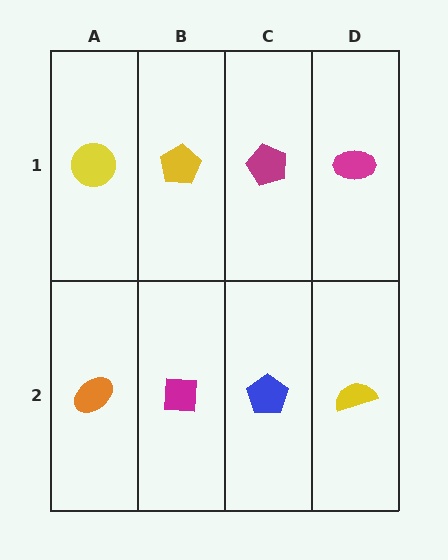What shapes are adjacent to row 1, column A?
An orange ellipse (row 2, column A), a yellow pentagon (row 1, column B).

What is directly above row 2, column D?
A magenta ellipse.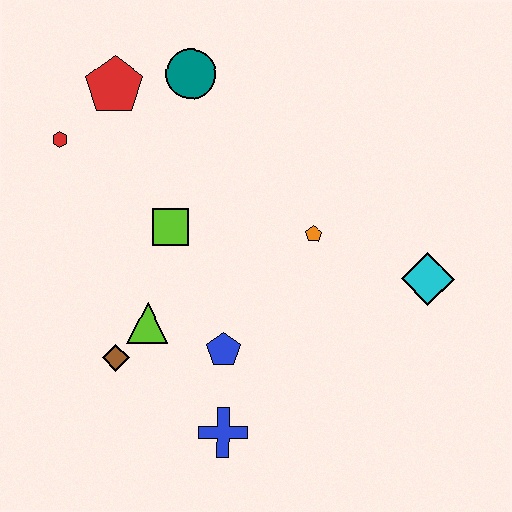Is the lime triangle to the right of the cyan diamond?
No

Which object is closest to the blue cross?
The blue pentagon is closest to the blue cross.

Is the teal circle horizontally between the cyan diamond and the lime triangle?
Yes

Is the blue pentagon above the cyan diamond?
No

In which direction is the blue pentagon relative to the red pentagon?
The blue pentagon is below the red pentagon.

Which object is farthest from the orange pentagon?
The red hexagon is farthest from the orange pentagon.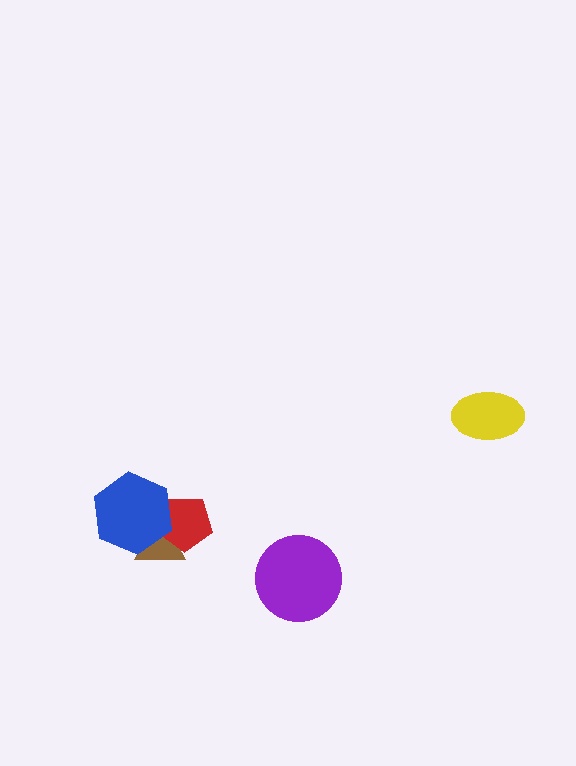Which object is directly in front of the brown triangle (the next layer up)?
The red pentagon is directly in front of the brown triangle.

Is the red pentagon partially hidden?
Yes, it is partially covered by another shape.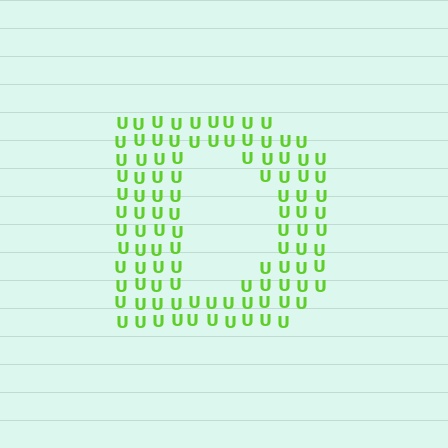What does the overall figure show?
The overall figure shows the letter D.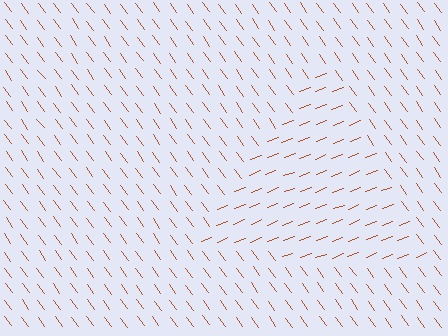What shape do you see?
I see a triangle.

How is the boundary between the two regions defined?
The boundary is defined purely by a change in line orientation (approximately 76 degrees difference). All lines are the same color and thickness.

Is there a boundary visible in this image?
Yes, there is a texture boundary formed by a change in line orientation.